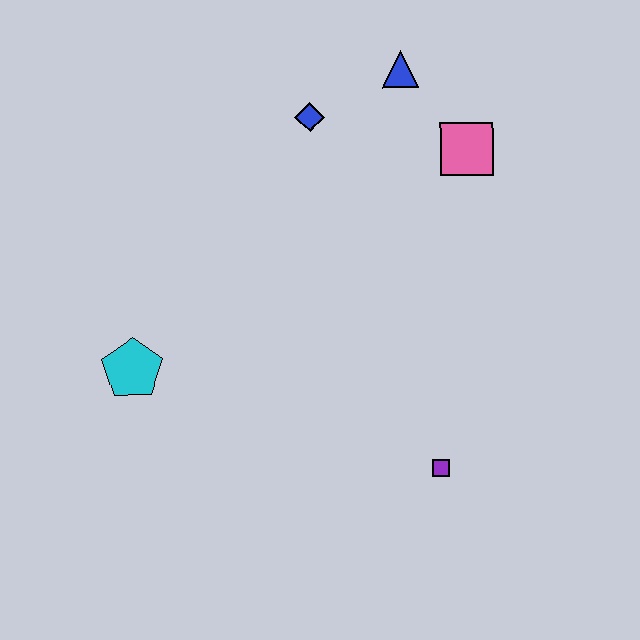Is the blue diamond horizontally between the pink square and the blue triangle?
No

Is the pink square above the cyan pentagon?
Yes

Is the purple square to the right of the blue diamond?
Yes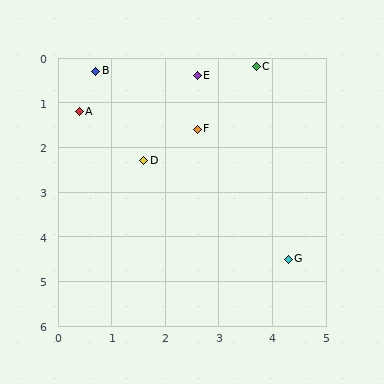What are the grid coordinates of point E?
Point E is at approximately (2.6, 0.4).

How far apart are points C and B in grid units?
Points C and B are about 3.0 grid units apart.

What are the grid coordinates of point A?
Point A is at approximately (0.4, 1.2).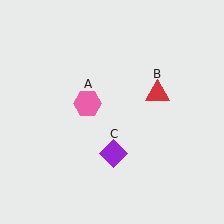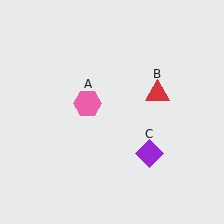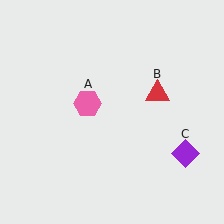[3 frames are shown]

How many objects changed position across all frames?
1 object changed position: purple diamond (object C).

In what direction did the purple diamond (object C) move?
The purple diamond (object C) moved right.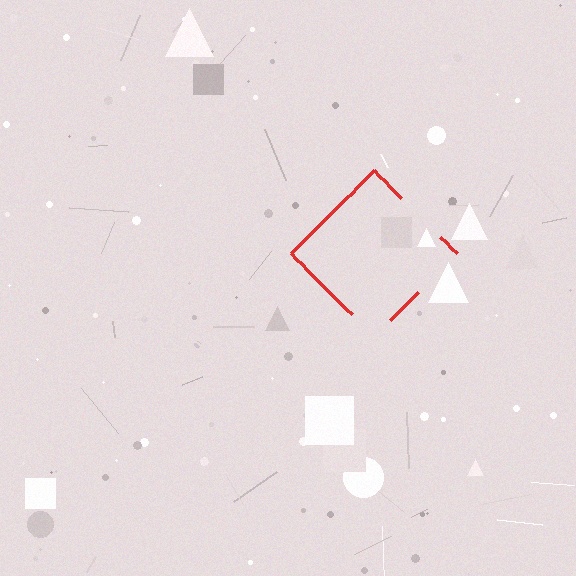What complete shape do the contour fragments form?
The contour fragments form a diamond.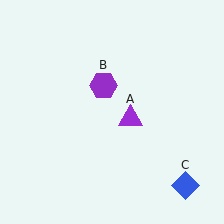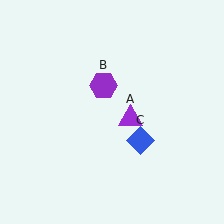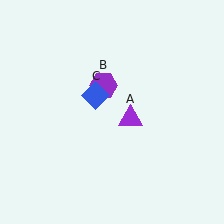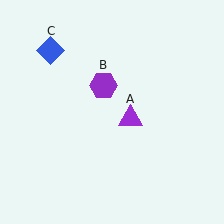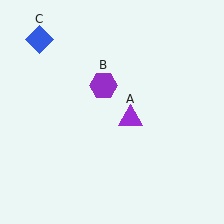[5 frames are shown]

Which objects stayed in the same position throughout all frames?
Purple triangle (object A) and purple hexagon (object B) remained stationary.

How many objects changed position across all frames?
1 object changed position: blue diamond (object C).